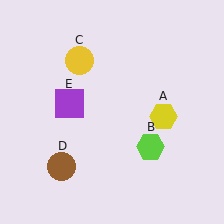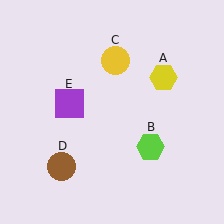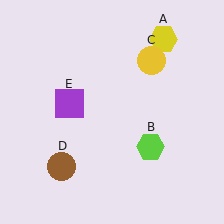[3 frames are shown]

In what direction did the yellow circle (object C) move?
The yellow circle (object C) moved right.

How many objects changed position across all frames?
2 objects changed position: yellow hexagon (object A), yellow circle (object C).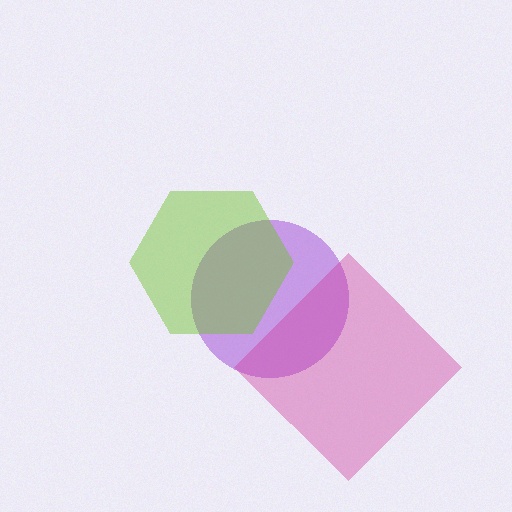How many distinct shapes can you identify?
There are 3 distinct shapes: a purple circle, a magenta diamond, a lime hexagon.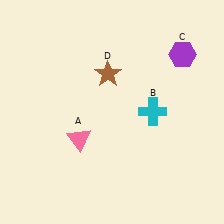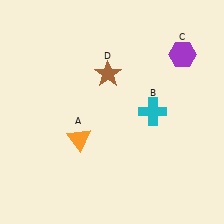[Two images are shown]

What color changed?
The triangle (A) changed from pink in Image 1 to orange in Image 2.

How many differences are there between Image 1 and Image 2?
There is 1 difference between the two images.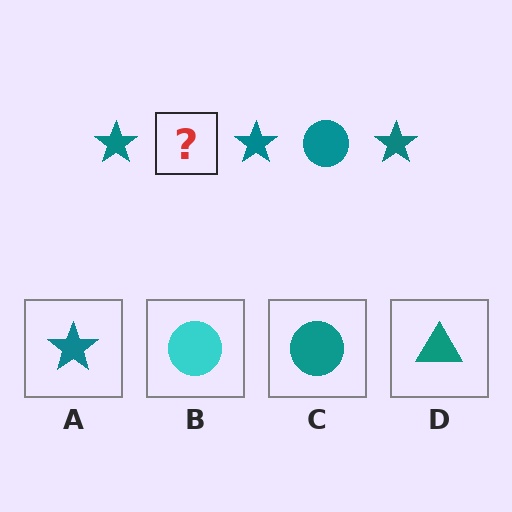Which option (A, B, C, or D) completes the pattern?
C.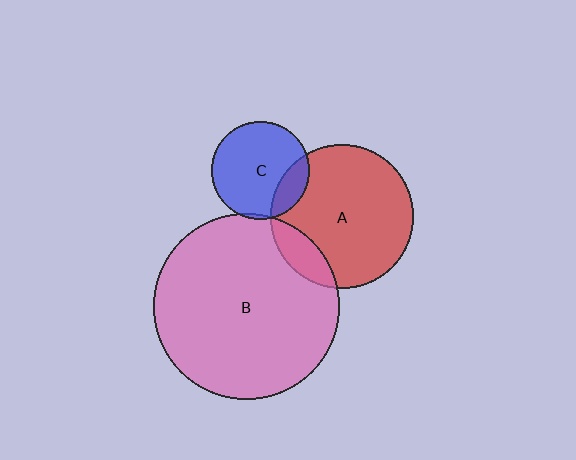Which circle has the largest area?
Circle B (pink).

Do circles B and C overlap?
Yes.